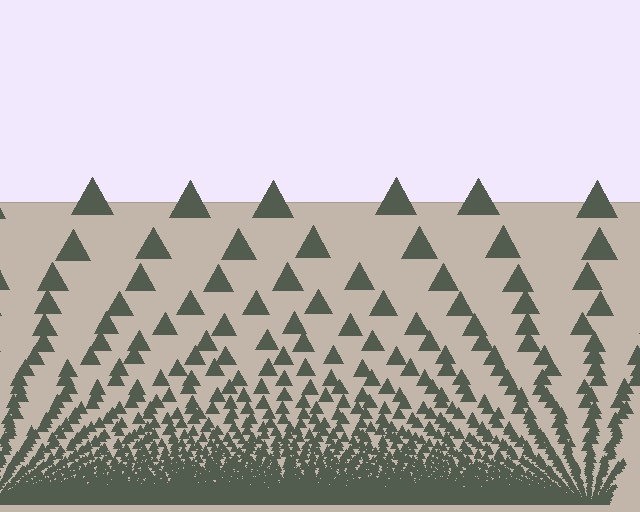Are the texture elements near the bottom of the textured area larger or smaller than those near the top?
Smaller. The gradient is inverted — elements near the bottom are smaller and denser.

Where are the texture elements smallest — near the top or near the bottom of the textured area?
Near the bottom.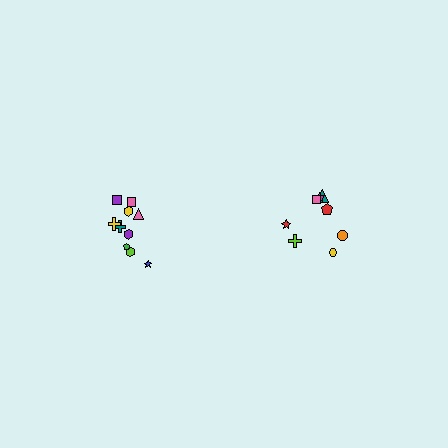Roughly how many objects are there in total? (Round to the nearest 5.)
Roughly 20 objects in total.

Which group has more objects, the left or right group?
The left group.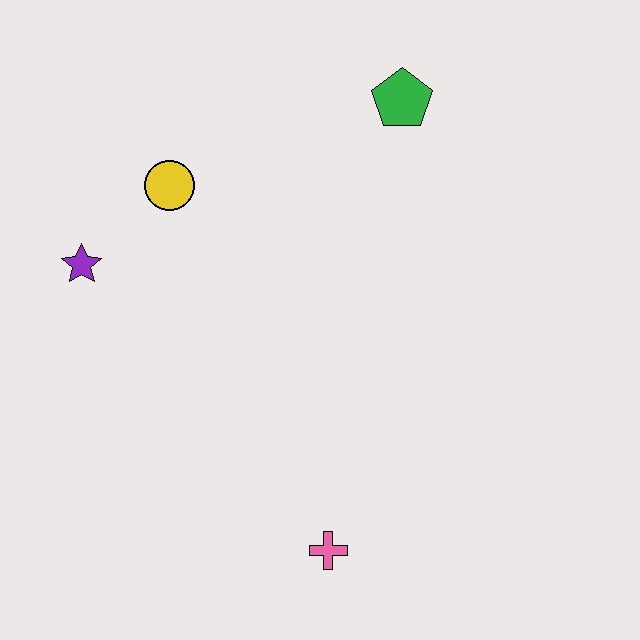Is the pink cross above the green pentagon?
No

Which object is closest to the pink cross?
The purple star is closest to the pink cross.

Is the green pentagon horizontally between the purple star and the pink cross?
No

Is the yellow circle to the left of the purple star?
No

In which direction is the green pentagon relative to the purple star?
The green pentagon is to the right of the purple star.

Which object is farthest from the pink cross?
The green pentagon is farthest from the pink cross.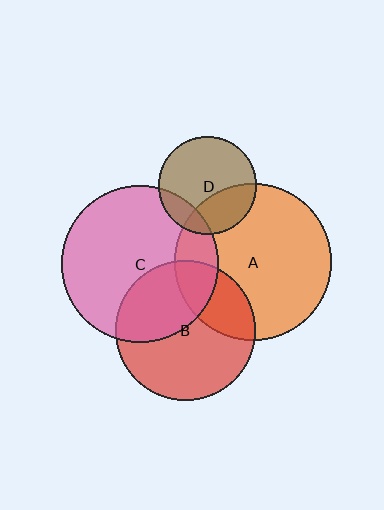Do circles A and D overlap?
Yes.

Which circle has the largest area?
Circle A (orange).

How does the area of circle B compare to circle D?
Approximately 2.0 times.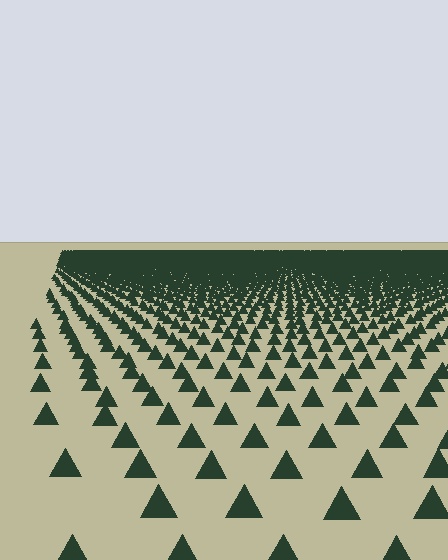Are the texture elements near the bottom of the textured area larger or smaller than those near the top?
Larger. Near the bottom, elements are closer to the viewer and appear at a bigger on-screen size.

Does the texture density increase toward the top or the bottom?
Density increases toward the top.